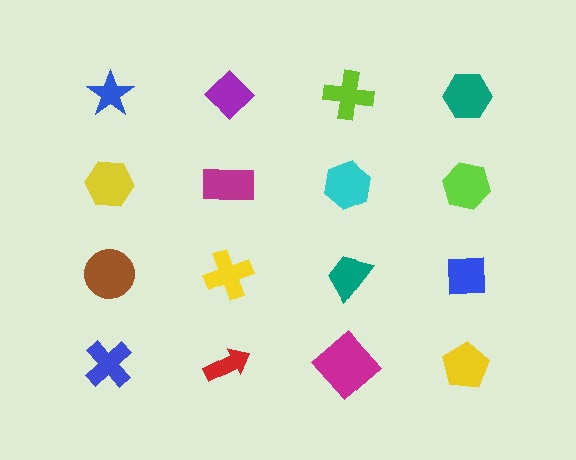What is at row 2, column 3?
A cyan hexagon.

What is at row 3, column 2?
A yellow cross.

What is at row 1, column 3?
A lime cross.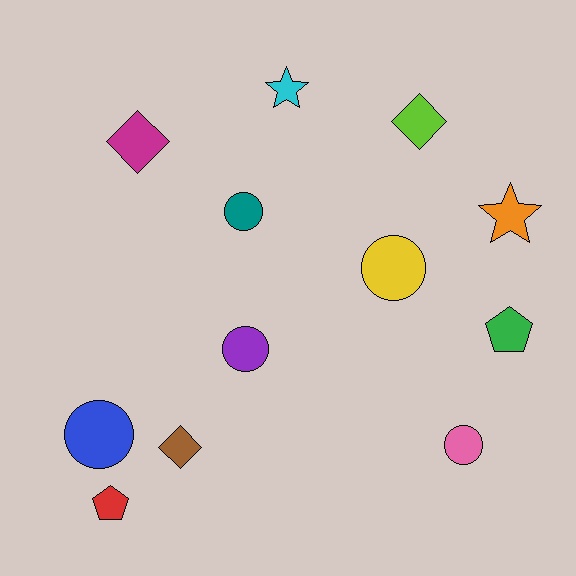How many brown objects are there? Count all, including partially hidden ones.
There is 1 brown object.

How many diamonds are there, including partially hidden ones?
There are 3 diamonds.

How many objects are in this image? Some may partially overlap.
There are 12 objects.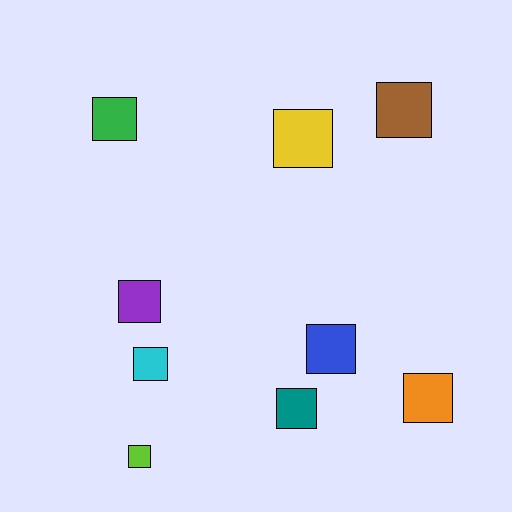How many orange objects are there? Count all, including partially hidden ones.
There is 1 orange object.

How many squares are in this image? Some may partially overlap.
There are 9 squares.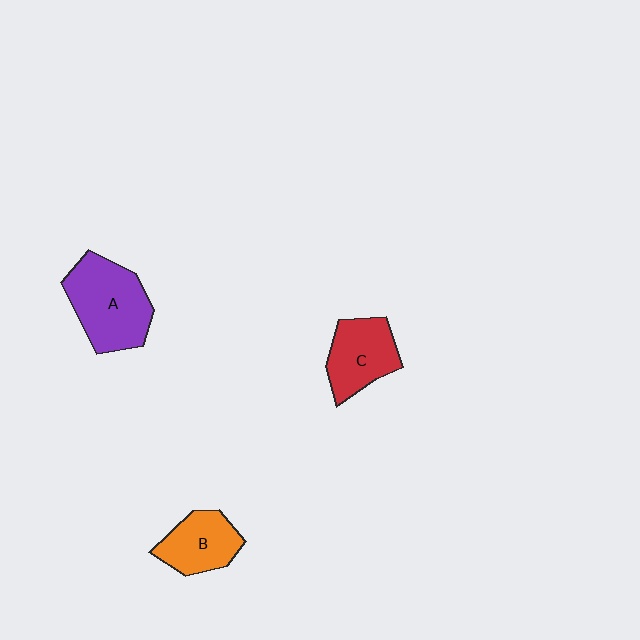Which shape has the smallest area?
Shape B (orange).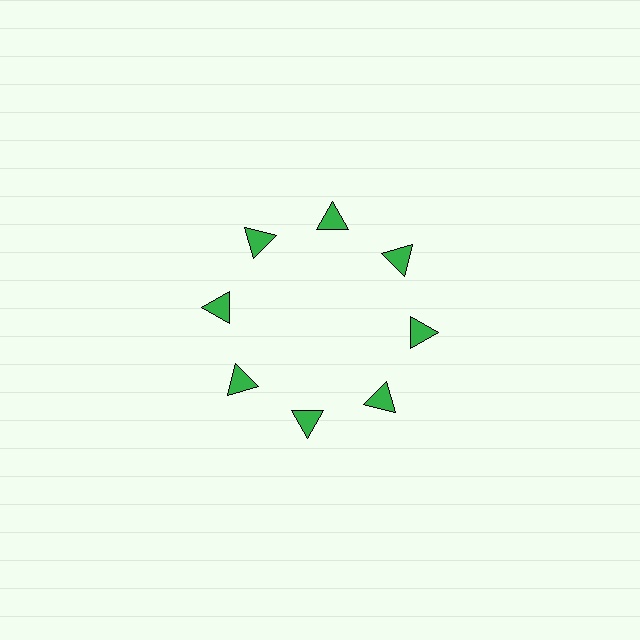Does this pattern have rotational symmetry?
Yes, this pattern has 8-fold rotational symmetry. It looks the same after rotating 45 degrees around the center.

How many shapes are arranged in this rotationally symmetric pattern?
There are 8 shapes, arranged in 8 groups of 1.